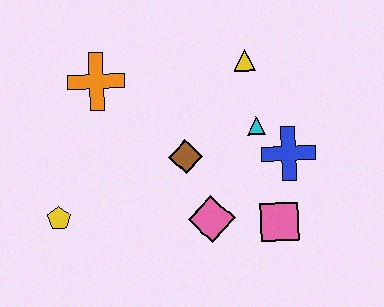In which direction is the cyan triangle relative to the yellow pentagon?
The cyan triangle is to the right of the yellow pentagon.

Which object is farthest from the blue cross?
The yellow pentagon is farthest from the blue cross.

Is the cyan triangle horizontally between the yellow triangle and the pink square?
Yes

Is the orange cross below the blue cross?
No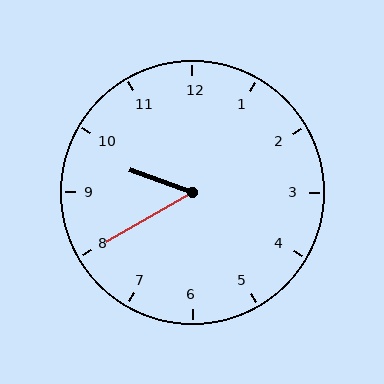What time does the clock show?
9:40.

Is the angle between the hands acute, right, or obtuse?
It is acute.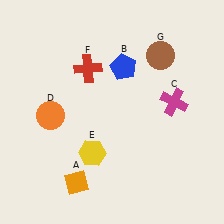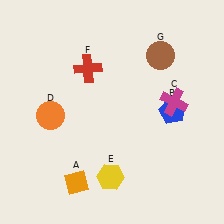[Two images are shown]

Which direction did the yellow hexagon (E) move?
The yellow hexagon (E) moved down.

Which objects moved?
The objects that moved are: the blue pentagon (B), the yellow hexagon (E).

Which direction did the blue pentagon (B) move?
The blue pentagon (B) moved right.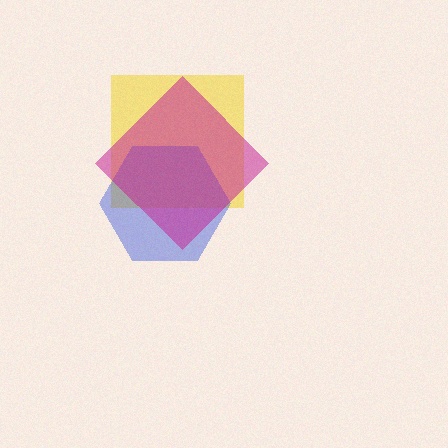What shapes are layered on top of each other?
The layered shapes are: a yellow square, a blue hexagon, a magenta diamond.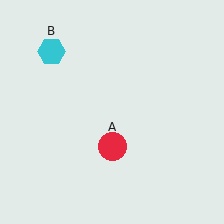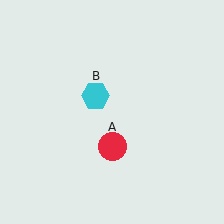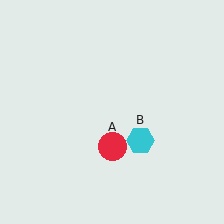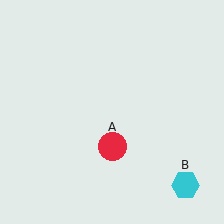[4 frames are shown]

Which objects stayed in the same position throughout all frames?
Red circle (object A) remained stationary.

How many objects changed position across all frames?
1 object changed position: cyan hexagon (object B).